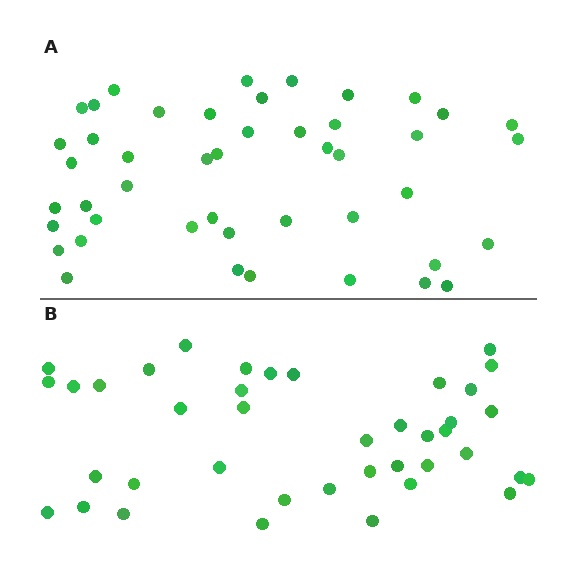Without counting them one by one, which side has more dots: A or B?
Region A (the top region) has more dots.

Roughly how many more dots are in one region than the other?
Region A has about 6 more dots than region B.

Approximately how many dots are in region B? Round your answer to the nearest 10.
About 40 dots.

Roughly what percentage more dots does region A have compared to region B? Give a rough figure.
About 15% more.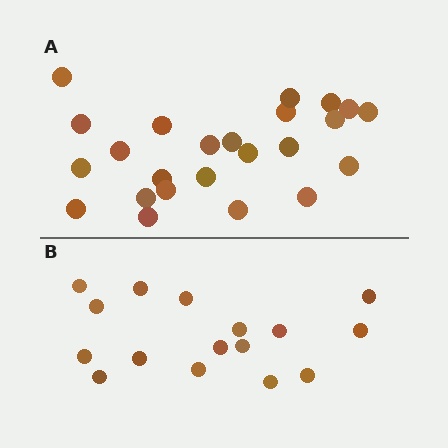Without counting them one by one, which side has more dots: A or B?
Region A (the top region) has more dots.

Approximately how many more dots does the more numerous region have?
Region A has roughly 8 or so more dots than region B.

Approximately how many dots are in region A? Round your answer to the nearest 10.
About 20 dots. (The exact count is 24, which rounds to 20.)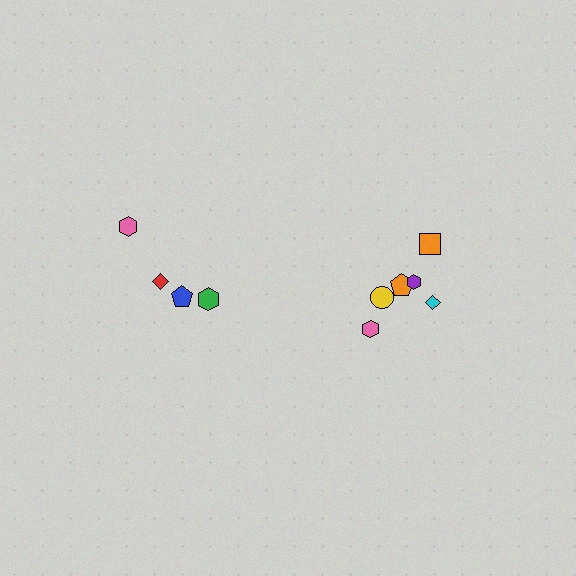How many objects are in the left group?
There are 4 objects.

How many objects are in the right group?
There are 6 objects.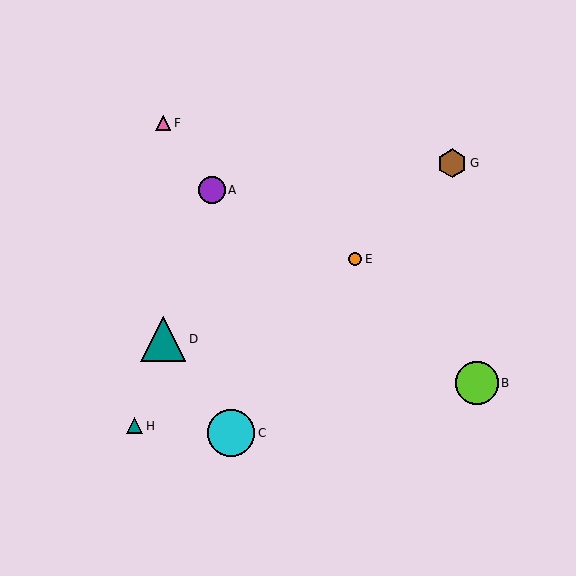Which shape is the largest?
The cyan circle (labeled C) is the largest.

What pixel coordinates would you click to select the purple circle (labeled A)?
Click at (212, 190) to select the purple circle A.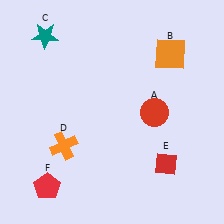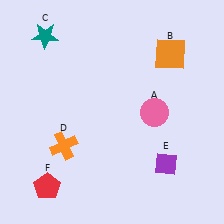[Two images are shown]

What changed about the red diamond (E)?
In Image 1, E is red. In Image 2, it changed to purple.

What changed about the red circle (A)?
In Image 1, A is red. In Image 2, it changed to pink.